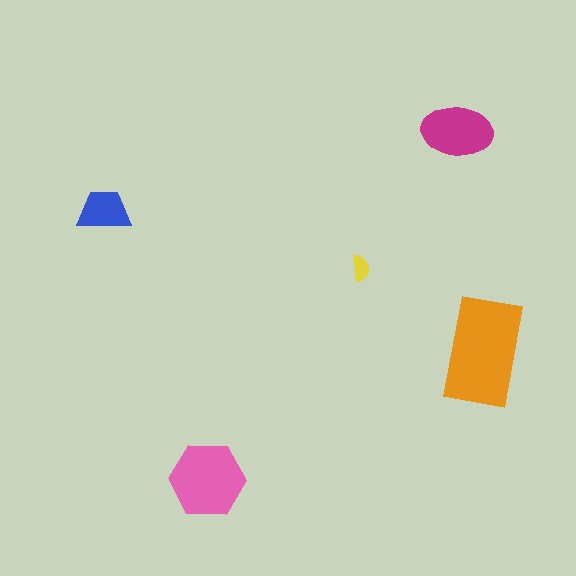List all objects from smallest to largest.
The yellow semicircle, the blue trapezoid, the magenta ellipse, the pink hexagon, the orange rectangle.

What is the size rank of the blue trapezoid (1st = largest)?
4th.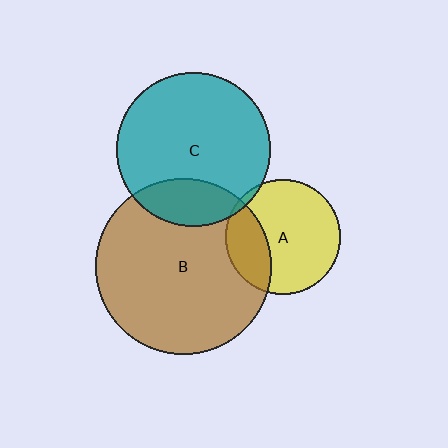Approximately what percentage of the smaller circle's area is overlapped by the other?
Approximately 20%.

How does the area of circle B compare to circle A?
Approximately 2.4 times.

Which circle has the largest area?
Circle B (brown).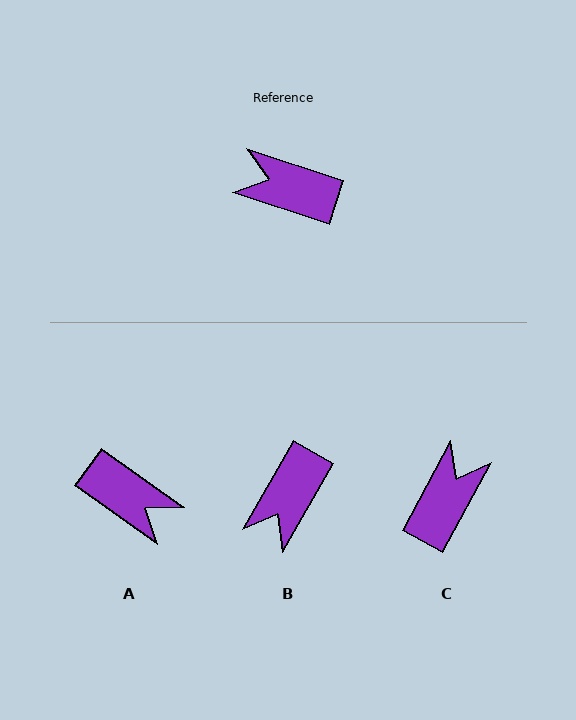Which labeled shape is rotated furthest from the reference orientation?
A, about 163 degrees away.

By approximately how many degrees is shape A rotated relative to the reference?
Approximately 163 degrees counter-clockwise.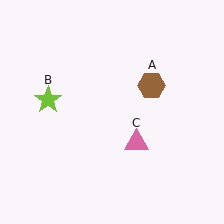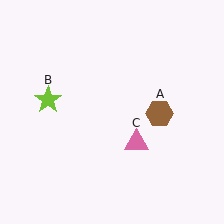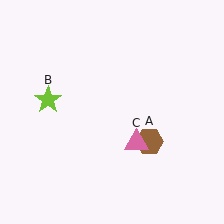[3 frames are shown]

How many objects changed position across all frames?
1 object changed position: brown hexagon (object A).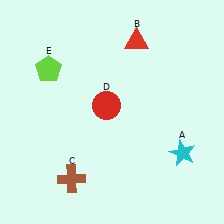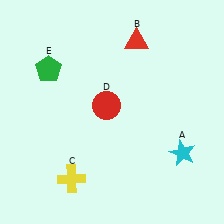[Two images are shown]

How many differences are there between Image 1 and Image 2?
There are 2 differences between the two images.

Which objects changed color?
C changed from brown to yellow. E changed from lime to green.